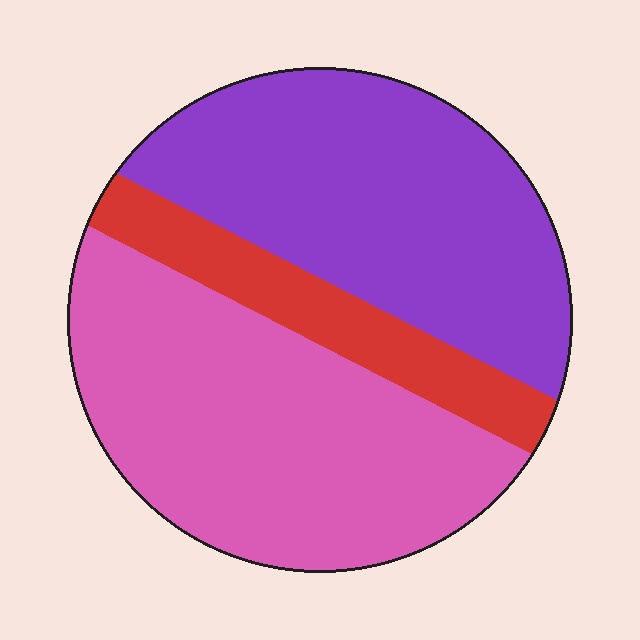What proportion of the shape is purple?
Purple covers roughly 40% of the shape.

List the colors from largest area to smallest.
From largest to smallest: pink, purple, red.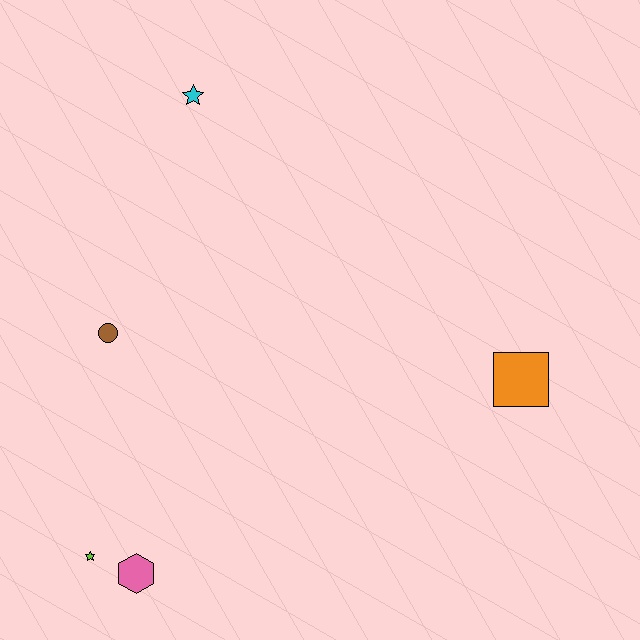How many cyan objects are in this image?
There is 1 cyan object.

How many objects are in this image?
There are 5 objects.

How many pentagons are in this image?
There are no pentagons.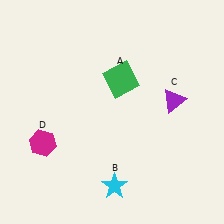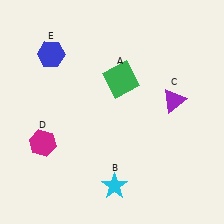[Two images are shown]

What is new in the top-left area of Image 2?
A blue hexagon (E) was added in the top-left area of Image 2.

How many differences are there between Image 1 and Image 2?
There is 1 difference between the two images.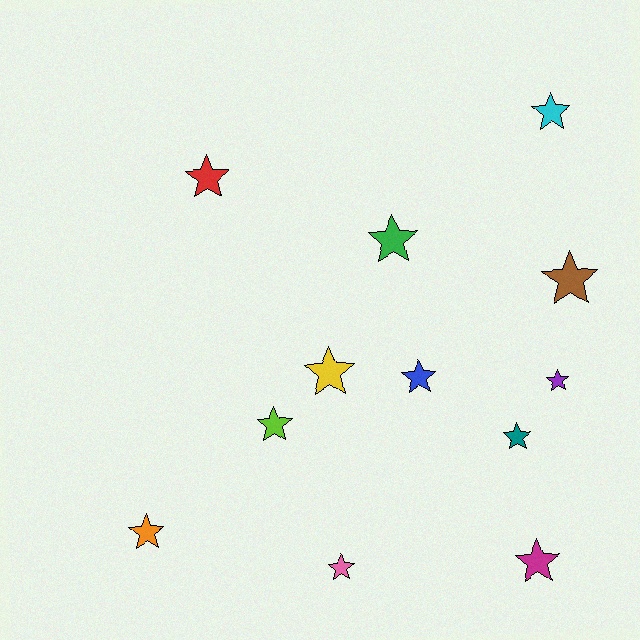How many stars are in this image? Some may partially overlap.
There are 12 stars.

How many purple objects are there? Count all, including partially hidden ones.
There is 1 purple object.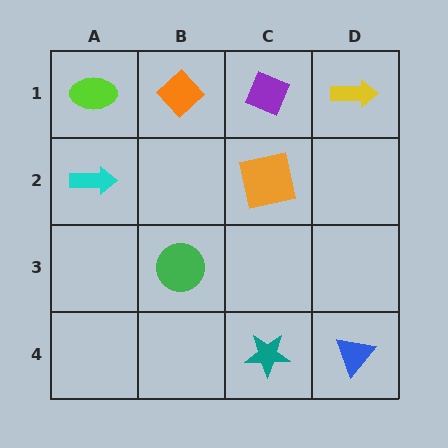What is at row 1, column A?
A lime ellipse.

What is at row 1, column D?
A yellow arrow.